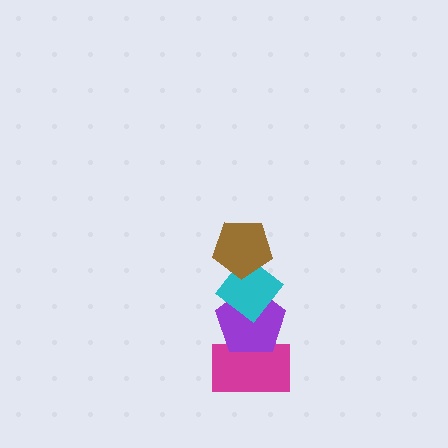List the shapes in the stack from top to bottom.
From top to bottom: the brown pentagon, the cyan diamond, the purple pentagon, the magenta rectangle.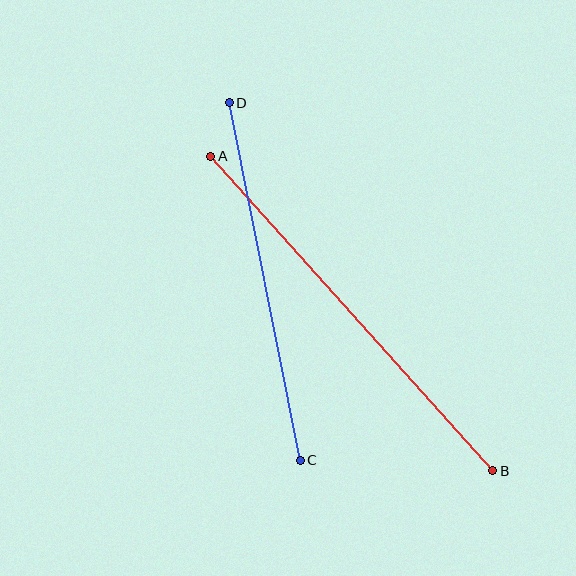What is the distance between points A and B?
The distance is approximately 423 pixels.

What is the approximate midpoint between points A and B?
The midpoint is at approximately (352, 314) pixels.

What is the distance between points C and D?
The distance is approximately 365 pixels.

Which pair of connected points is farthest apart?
Points A and B are farthest apart.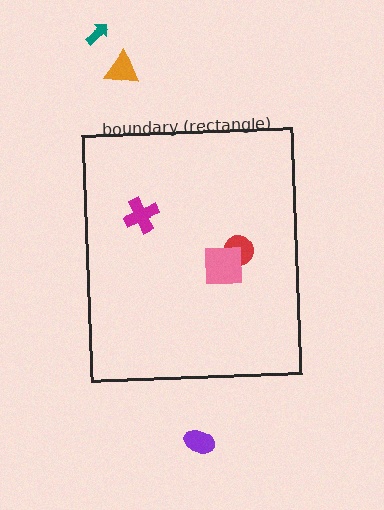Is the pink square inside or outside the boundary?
Inside.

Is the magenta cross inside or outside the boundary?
Inside.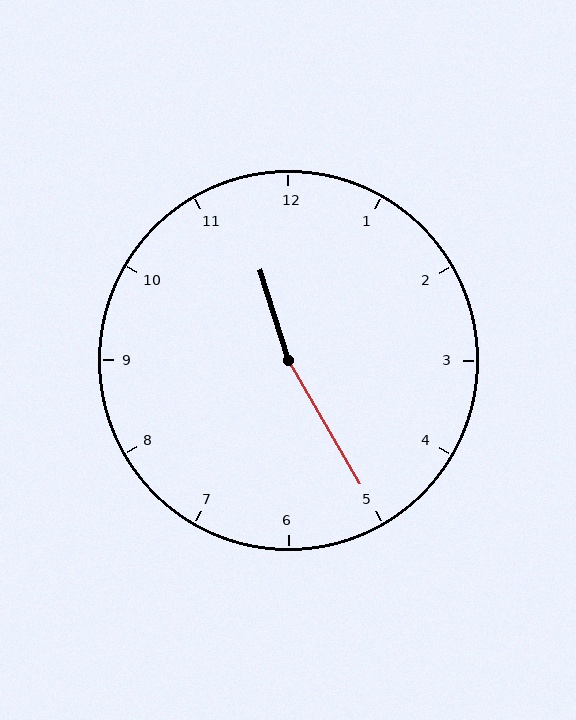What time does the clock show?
11:25.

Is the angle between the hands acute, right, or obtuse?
It is obtuse.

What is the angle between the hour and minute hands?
Approximately 168 degrees.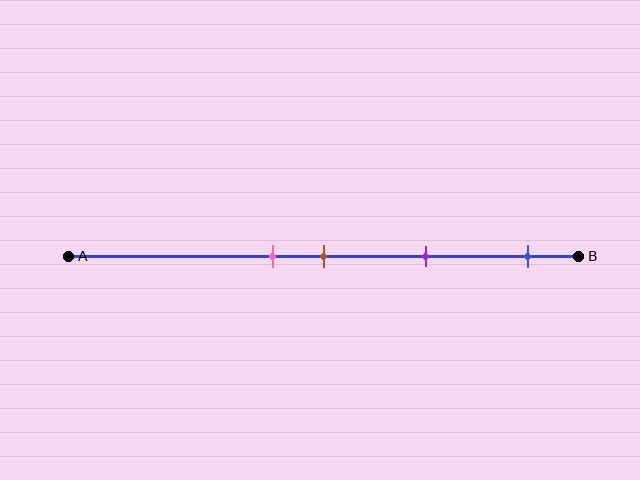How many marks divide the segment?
There are 4 marks dividing the segment.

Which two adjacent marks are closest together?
The pink and brown marks are the closest adjacent pair.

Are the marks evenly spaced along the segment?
No, the marks are not evenly spaced.